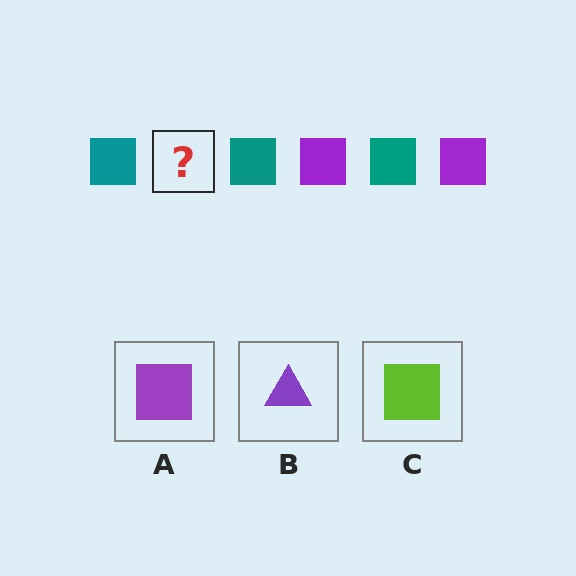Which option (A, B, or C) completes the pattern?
A.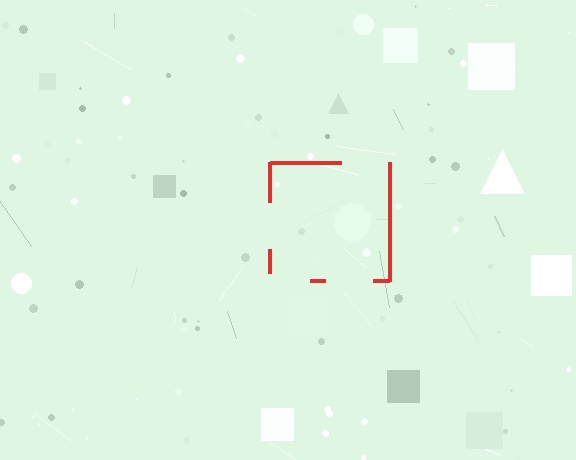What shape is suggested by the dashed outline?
The dashed outline suggests a square.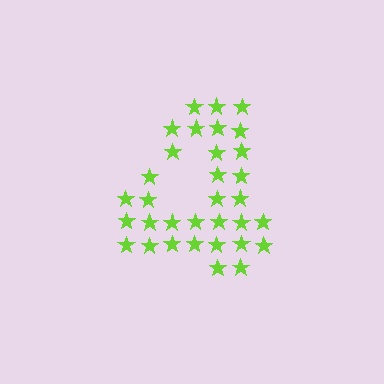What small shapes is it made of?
It is made of small stars.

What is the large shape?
The large shape is the digit 4.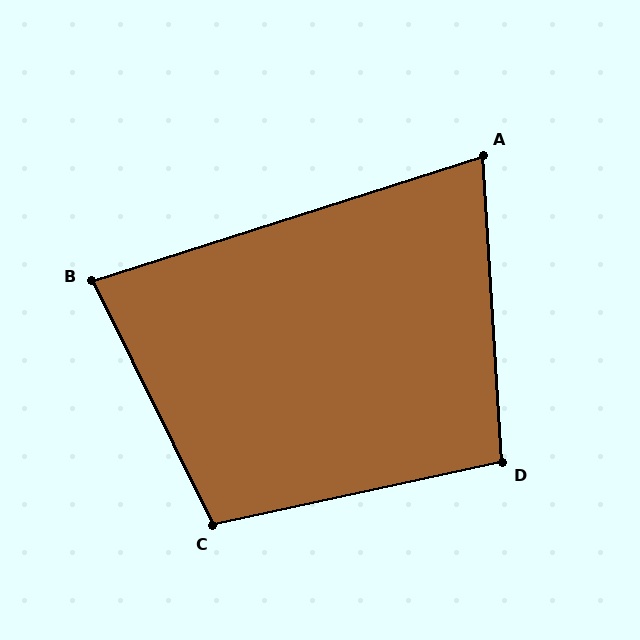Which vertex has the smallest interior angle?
A, at approximately 76 degrees.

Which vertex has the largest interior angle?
C, at approximately 104 degrees.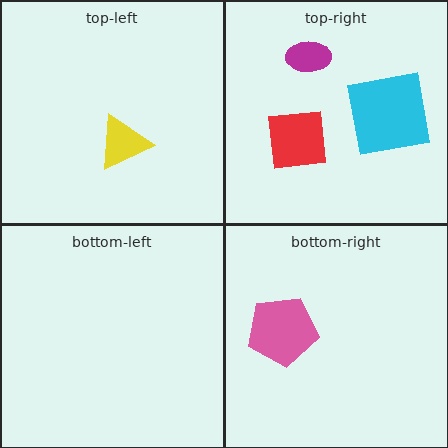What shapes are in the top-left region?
The yellow triangle.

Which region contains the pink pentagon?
The bottom-right region.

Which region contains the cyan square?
The top-right region.